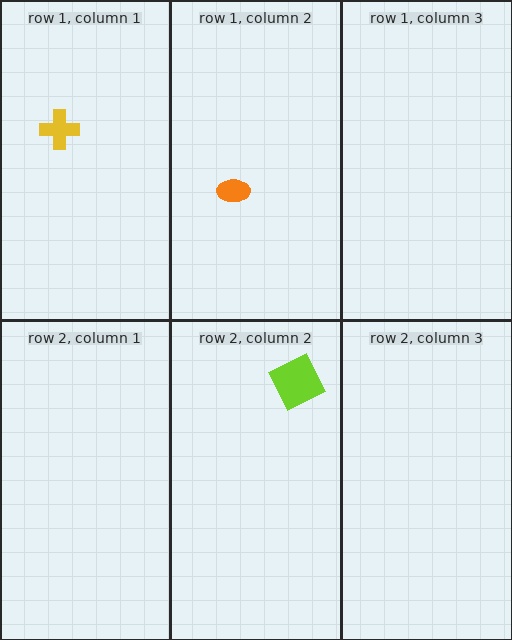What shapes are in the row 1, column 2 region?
The orange ellipse.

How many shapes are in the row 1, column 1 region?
1.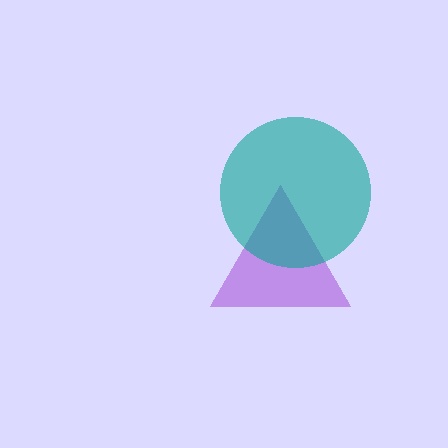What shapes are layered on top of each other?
The layered shapes are: a purple triangle, a teal circle.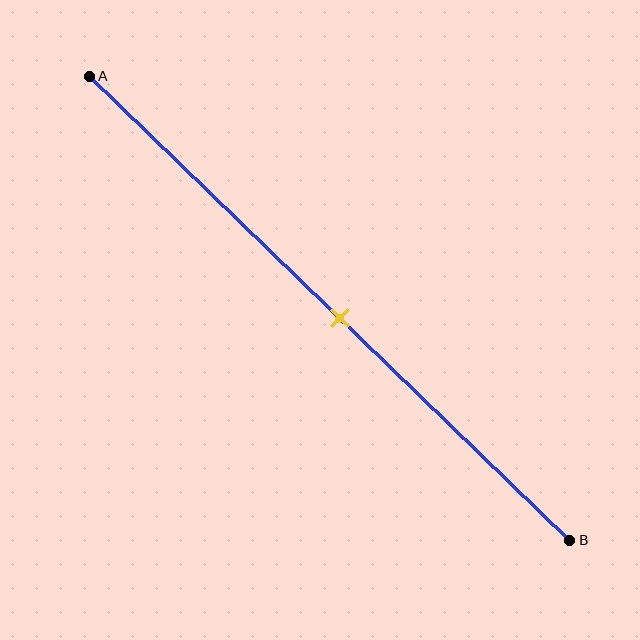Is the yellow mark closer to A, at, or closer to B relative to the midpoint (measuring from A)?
The yellow mark is approximately at the midpoint of segment AB.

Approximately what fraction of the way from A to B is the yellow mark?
The yellow mark is approximately 50% of the way from A to B.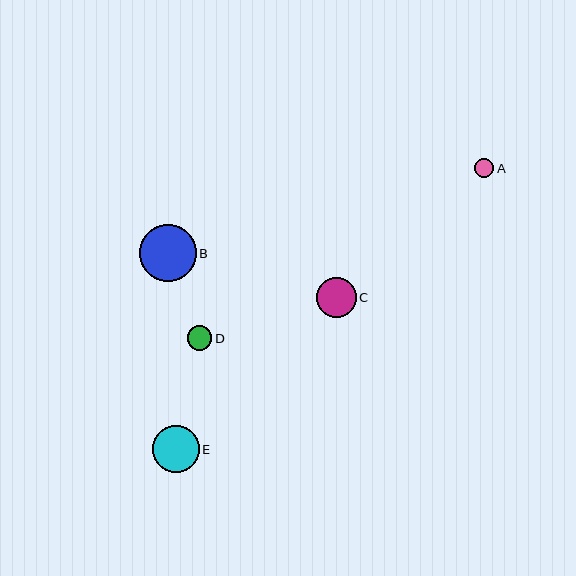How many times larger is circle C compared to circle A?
Circle C is approximately 2.1 times the size of circle A.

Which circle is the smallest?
Circle A is the smallest with a size of approximately 19 pixels.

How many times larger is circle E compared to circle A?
Circle E is approximately 2.5 times the size of circle A.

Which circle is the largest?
Circle B is the largest with a size of approximately 57 pixels.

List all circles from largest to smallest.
From largest to smallest: B, E, C, D, A.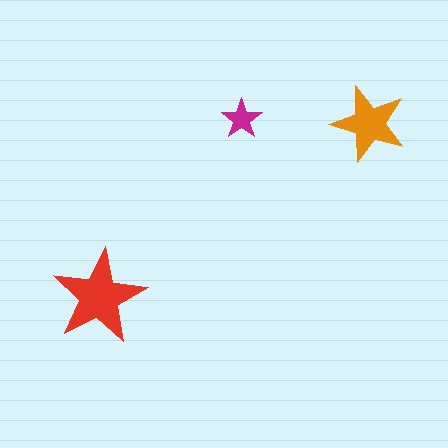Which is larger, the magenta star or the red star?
The red one.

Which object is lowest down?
The red star is bottommost.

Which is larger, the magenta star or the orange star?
The orange one.